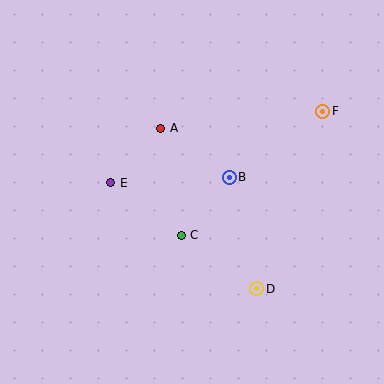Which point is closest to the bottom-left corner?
Point E is closest to the bottom-left corner.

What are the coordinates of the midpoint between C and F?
The midpoint between C and F is at (252, 173).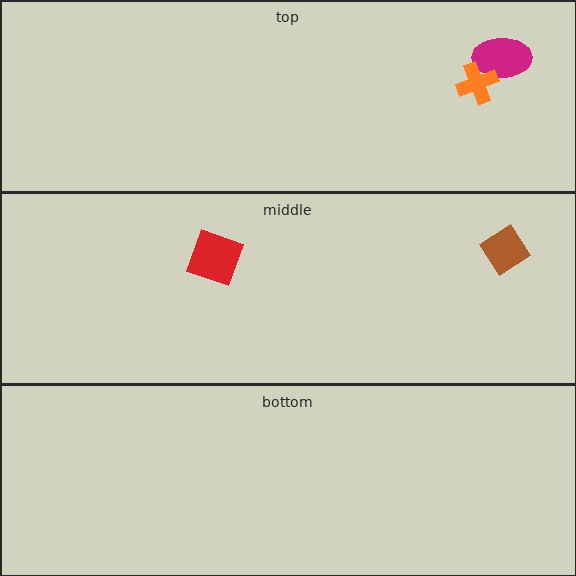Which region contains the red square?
The middle region.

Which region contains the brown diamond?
The middle region.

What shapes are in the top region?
The magenta ellipse, the orange cross.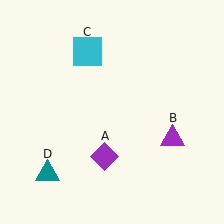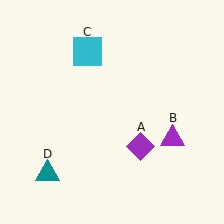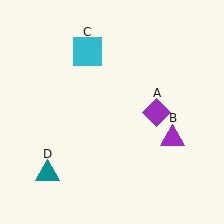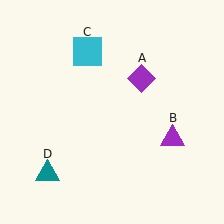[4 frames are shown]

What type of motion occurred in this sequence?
The purple diamond (object A) rotated counterclockwise around the center of the scene.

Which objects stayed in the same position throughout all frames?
Purple triangle (object B) and cyan square (object C) and teal triangle (object D) remained stationary.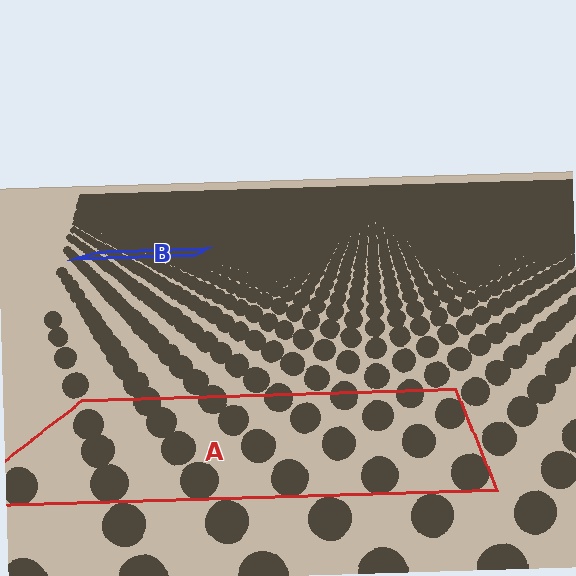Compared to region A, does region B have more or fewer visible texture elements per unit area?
Region B has more texture elements per unit area — they are packed more densely because it is farther away.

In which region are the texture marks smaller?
The texture marks are smaller in region B, because it is farther away.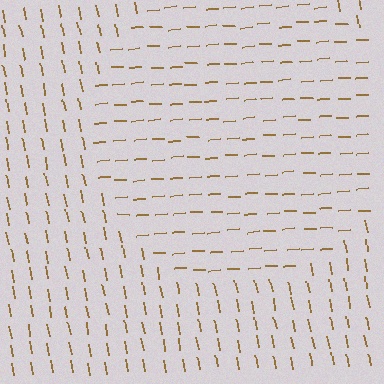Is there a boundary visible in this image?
Yes, there is a texture boundary formed by a change in line orientation.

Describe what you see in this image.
The image is filled with small brown line segments. A circle region in the image has lines oriented differently from the surrounding lines, creating a visible texture boundary.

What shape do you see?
I see a circle.